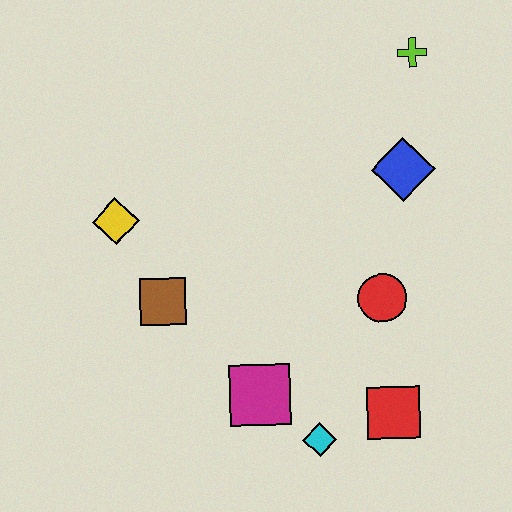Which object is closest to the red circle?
The red square is closest to the red circle.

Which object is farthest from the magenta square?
The lime cross is farthest from the magenta square.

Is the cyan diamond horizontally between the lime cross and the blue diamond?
No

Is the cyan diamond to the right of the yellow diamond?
Yes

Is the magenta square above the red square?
Yes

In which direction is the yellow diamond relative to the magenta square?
The yellow diamond is above the magenta square.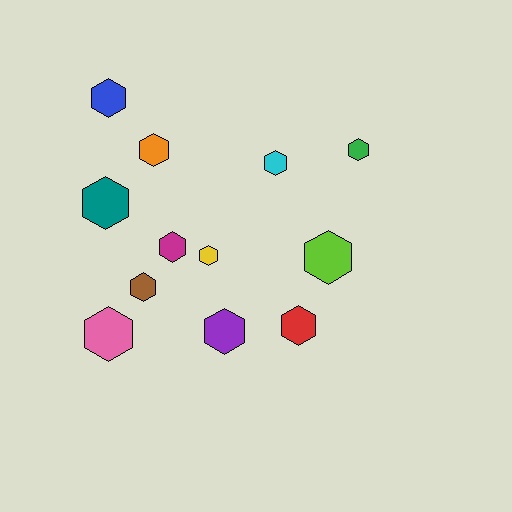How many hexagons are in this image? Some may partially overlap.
There are 12 hexagons.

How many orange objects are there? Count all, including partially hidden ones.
There is 1 orange object.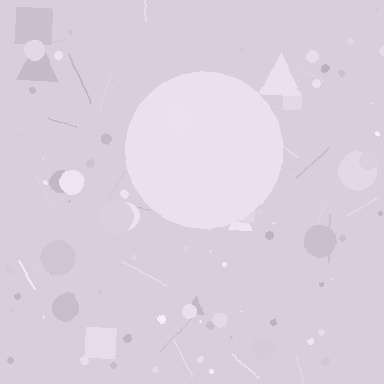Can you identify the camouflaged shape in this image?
The camouflaged shape is a circle.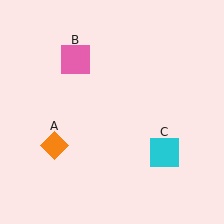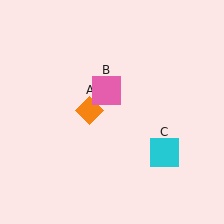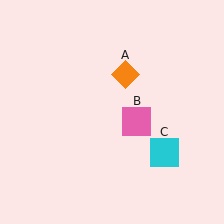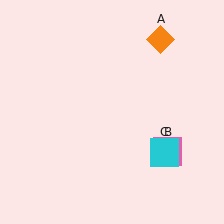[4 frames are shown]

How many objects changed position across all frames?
2 objects changed position: orange diamond (object A), pink square (object B).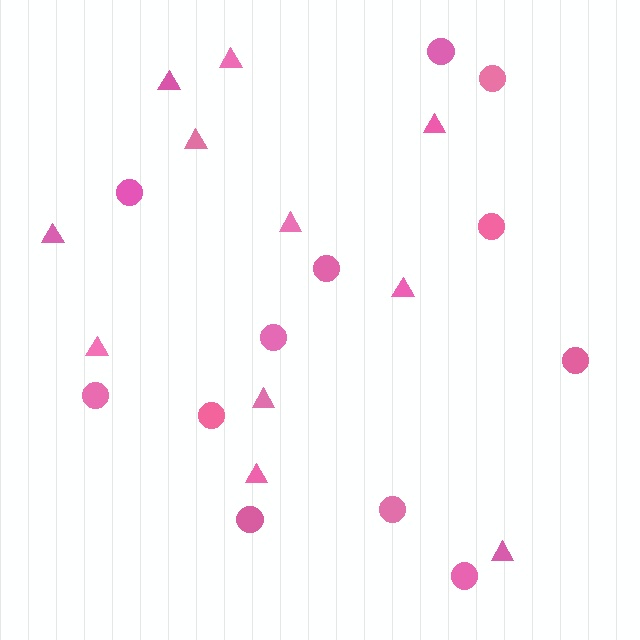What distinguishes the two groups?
There are 2 groups: one group of triangles (11) and one group of circles (12).